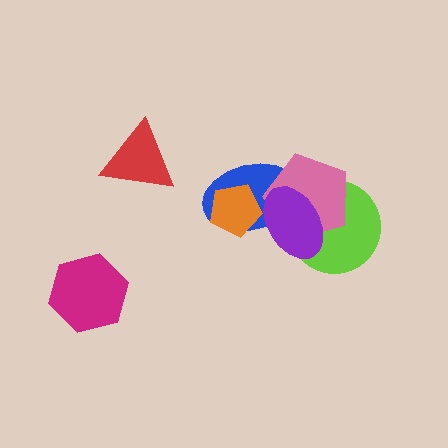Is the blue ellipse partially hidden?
Yes, it is partially covered by another shape.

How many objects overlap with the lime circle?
2 objects overlap with the lime circle.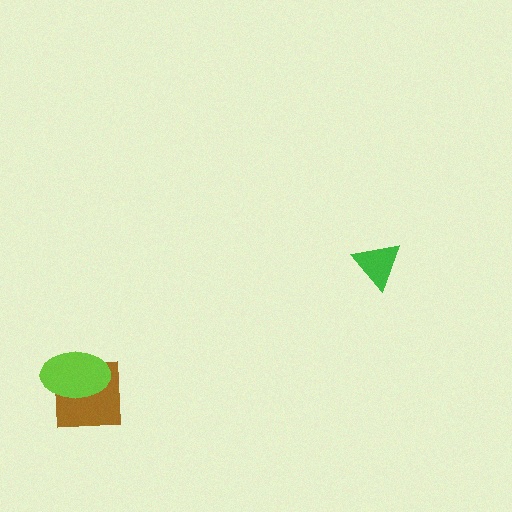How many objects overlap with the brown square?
1 object overlaps with the brown square.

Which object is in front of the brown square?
The lime ellipse is in front of the brown square.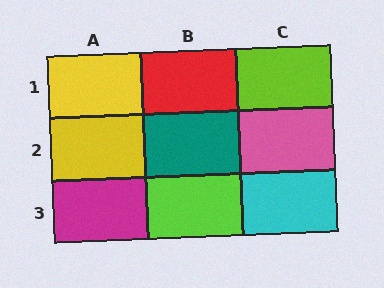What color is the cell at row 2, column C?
Pink.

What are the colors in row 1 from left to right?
Yellow, red, lime.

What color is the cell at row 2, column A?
Yellow.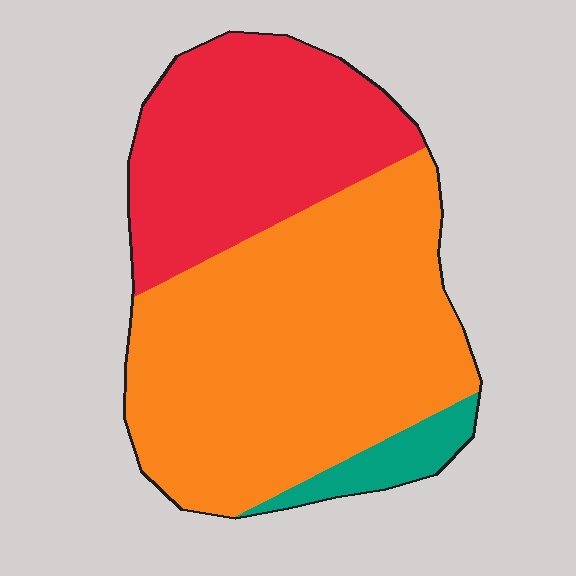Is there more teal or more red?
Red.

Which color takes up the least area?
Teal, at roughly 5%.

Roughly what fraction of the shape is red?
Red takes up about one third (1/3) of the shape.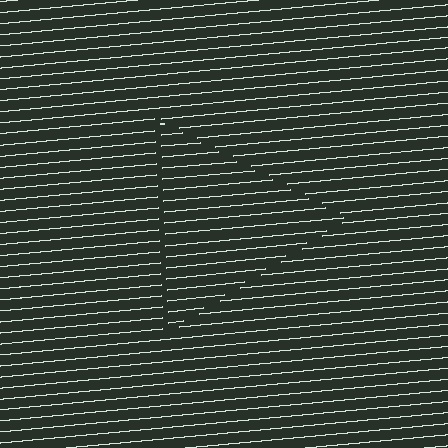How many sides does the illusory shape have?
3 sides — the line-ends trace a triangle.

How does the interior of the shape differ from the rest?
The interior of the shape contains the same grating, shifted by half a period — the contour is defined by the phase discontinuity where line-ends from the inner and outer gratings abut.